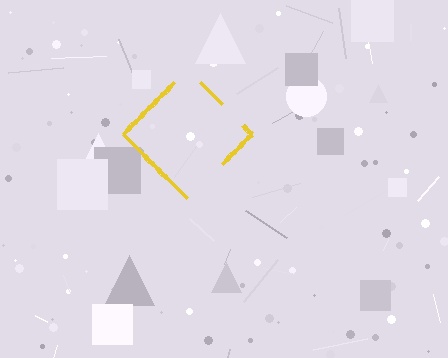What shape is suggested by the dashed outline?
The dashed outline suggests a diamond.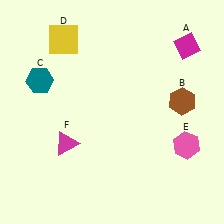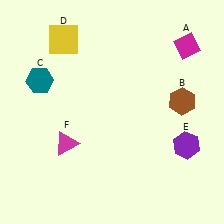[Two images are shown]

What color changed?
The hexagon (E) changed from pink in Image 1 to purple in Image 2.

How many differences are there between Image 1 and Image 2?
There is 1 difference between the two images.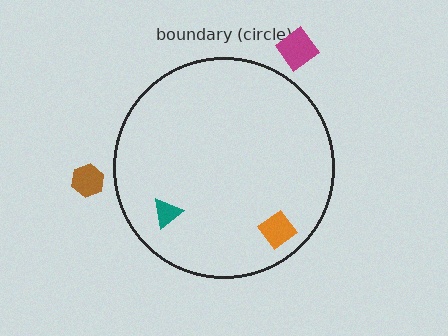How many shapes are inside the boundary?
2 inside, 2 outside.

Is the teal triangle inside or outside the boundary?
Inside.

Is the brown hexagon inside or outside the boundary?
Outside.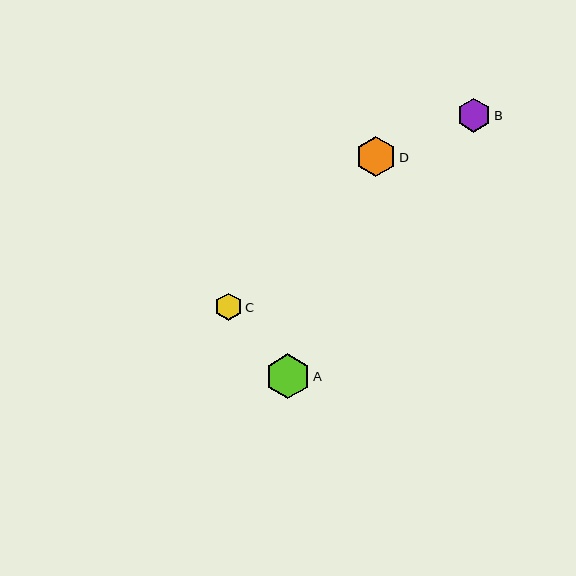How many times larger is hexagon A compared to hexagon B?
Hexagon A is approximately 1.3 times the size of hexagon B.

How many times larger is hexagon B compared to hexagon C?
Hexagon B is approximately 1.3 times the size of hexagon C.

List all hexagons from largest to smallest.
From largest to smallest: A, D, B, C.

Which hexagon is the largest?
Hexagon A is the largest with a size of approximately 44 pixels.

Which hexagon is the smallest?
Hexagon C is the smallest with a size of approximately 27 pixels.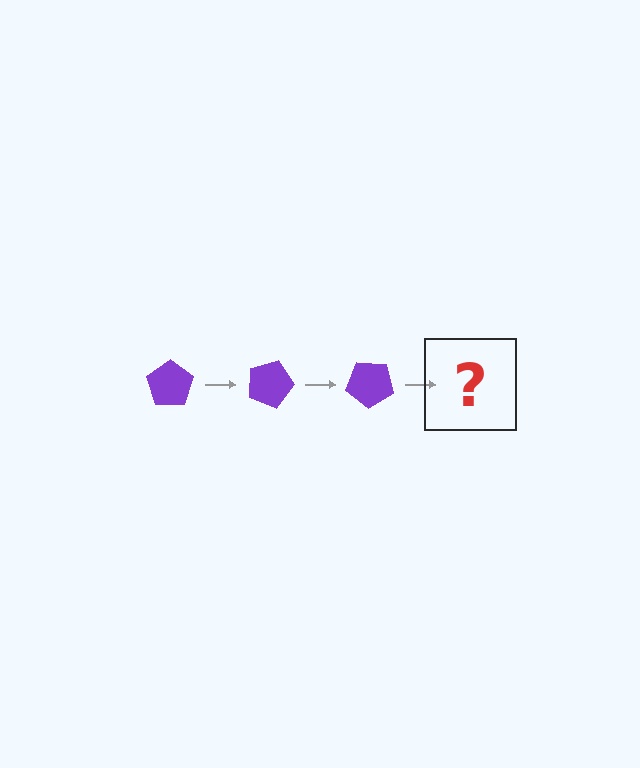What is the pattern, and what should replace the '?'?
The pattern is that the pentagon rotates 20 degrees each step. The '?' should be a purple pentagon rotated 60 degrees.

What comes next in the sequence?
The next element should be a purple pentagon rotated 60 degrees.